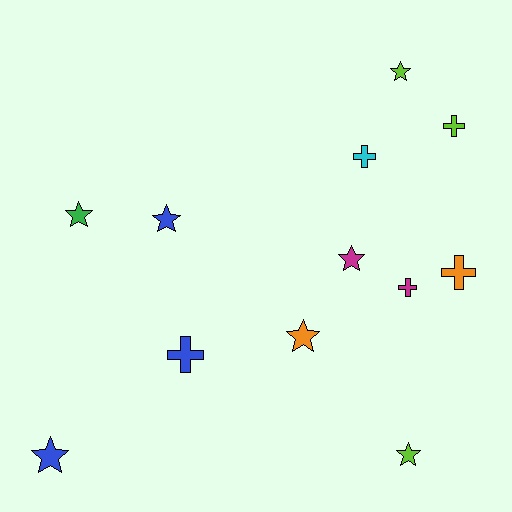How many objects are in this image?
There are 12 objects.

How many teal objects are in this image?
There are no teal objects.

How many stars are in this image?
There are 7 stars.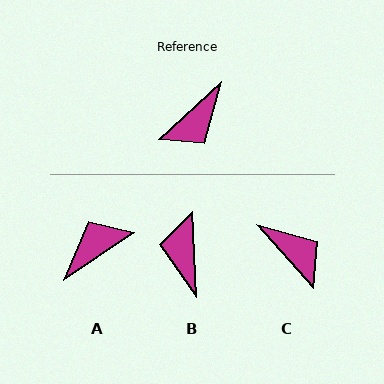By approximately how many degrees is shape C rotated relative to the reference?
Approximately 90 degrees counter-clockwise.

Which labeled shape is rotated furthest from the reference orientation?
A, about 172 degrees away.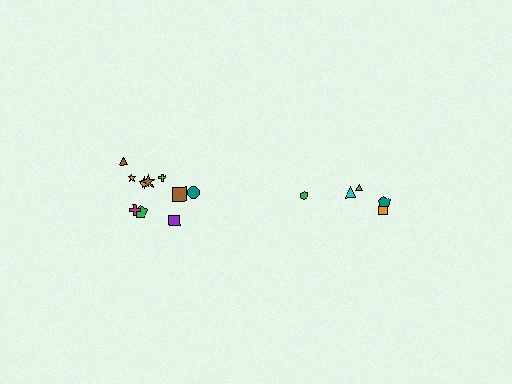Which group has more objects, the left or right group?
The left group.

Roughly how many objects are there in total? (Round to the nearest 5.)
Roughly 15 objects in total.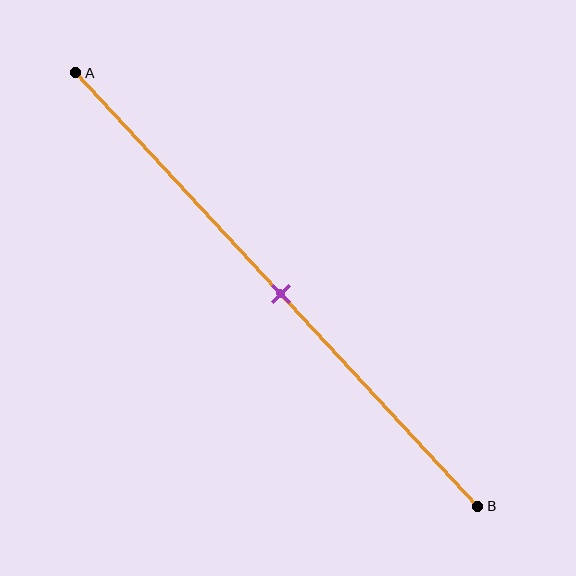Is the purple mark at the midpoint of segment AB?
Yes, the mark is approximately at the midpoint.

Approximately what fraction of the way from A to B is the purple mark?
The purple mark is approximately 50% of the way from A to B.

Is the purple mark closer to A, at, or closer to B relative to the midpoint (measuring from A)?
The purple mark is approximately at the midpoint of segment AB.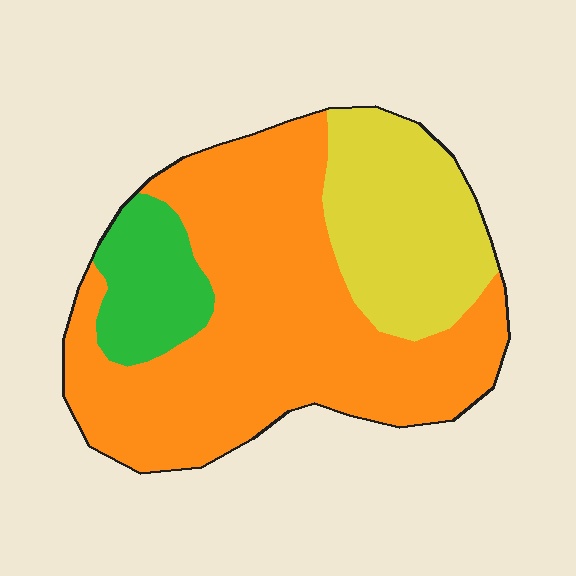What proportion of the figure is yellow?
Yellow takes up less than a quarter of the figure.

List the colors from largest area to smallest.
From largest to smallest: orange, yellow, green.